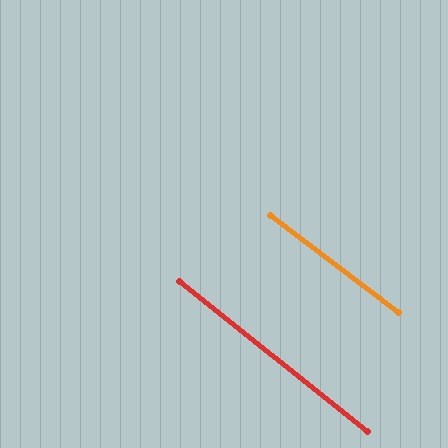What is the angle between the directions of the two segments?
Approximately 1 degree.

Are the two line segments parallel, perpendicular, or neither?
Parallel — their directions differ by only 1.3°.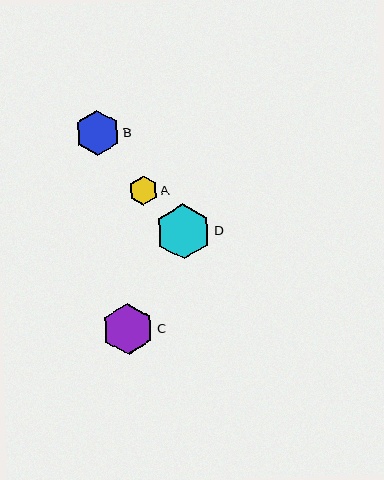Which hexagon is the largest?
Hexagon D is the largest with a size of approximately 55 pixels.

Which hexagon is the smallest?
Hexagon A is the smallest with a size of approximately 29 pixels.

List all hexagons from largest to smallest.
From largest to smallest: D, C, B, A.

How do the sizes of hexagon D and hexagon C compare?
Hexagon D and hexagon C are approximately the same size.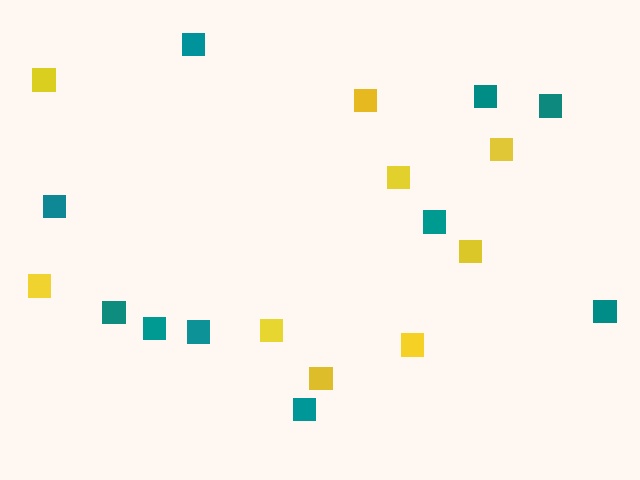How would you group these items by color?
There are 2 groups: one group of teal squares (10) and one group of yellow squares (9).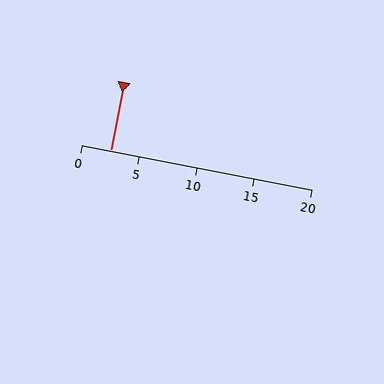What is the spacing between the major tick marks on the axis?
The major ticks are spaced 5 apart.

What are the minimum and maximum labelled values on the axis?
The axis runs from 0 to 20.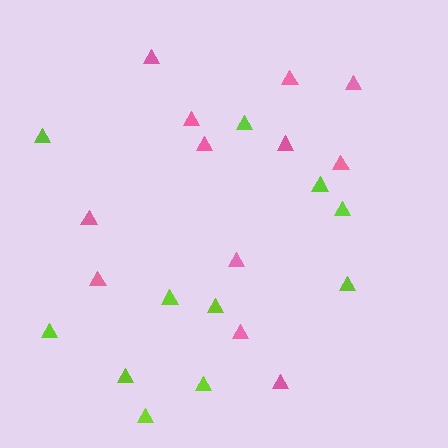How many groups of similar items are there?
There are 2 groups: one group of pink triangles (12) and one group of lime triangles (11).